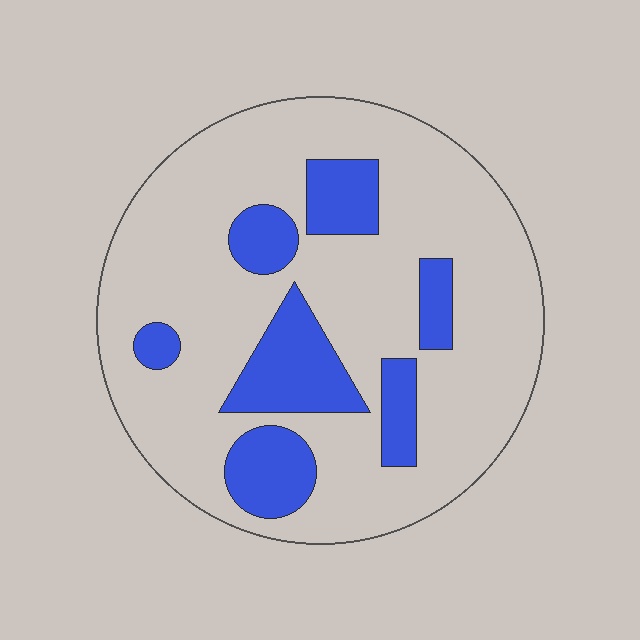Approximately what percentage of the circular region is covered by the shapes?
Approximately 20%.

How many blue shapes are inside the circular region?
7.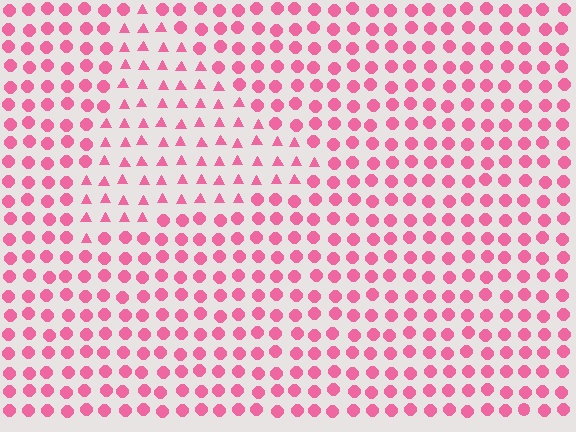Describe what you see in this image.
The image is filled with small pink elements arranged in a uniform grid. A triangle-shaped region contains triangles, while the surrounding area contains circles. The boundary is defined purely by the change in element shape.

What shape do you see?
I see a triangle.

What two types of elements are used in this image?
The image uses triangles inside the triangle region and circles outside it.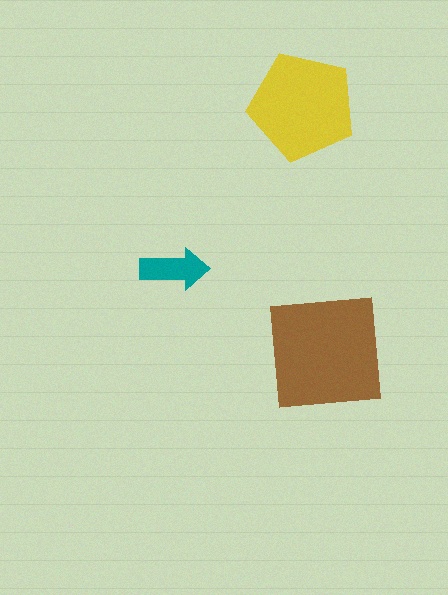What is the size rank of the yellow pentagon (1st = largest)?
2nd.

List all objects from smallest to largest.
The teal arrow, the yellow pentagon, the brown square.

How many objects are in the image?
There are 3 objects in the image.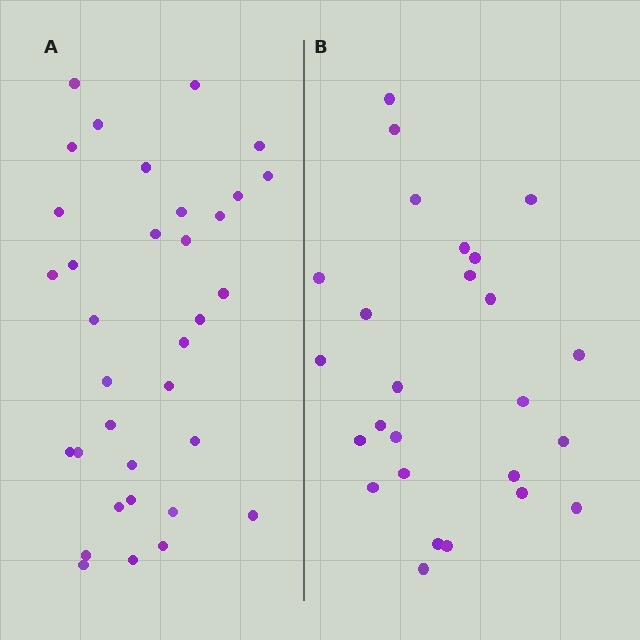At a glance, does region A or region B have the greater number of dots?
Region A (the left region) has more dots.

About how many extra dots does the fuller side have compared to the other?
Region A has roughly 8 or so more dots than region B.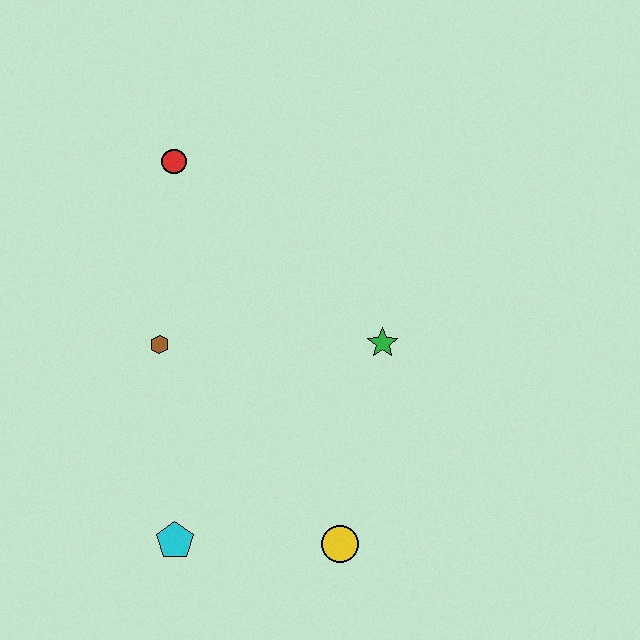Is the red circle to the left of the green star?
Yes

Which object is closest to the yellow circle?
The cyan pentagon is closest to the yellow circle.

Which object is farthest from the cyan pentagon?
The red circle is farthest from the cyan pentagon.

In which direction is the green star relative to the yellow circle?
The green star is above the yellow circle.